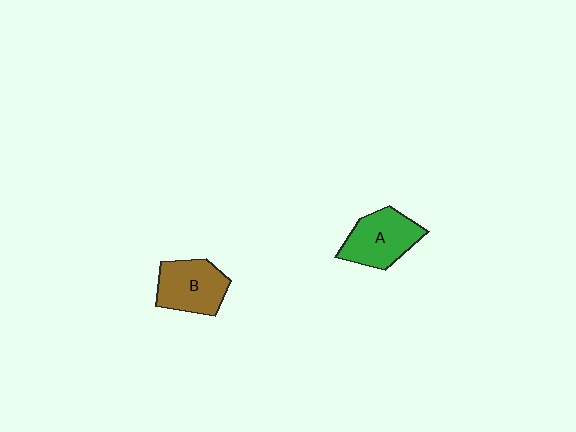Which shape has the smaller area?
Shape B (brown).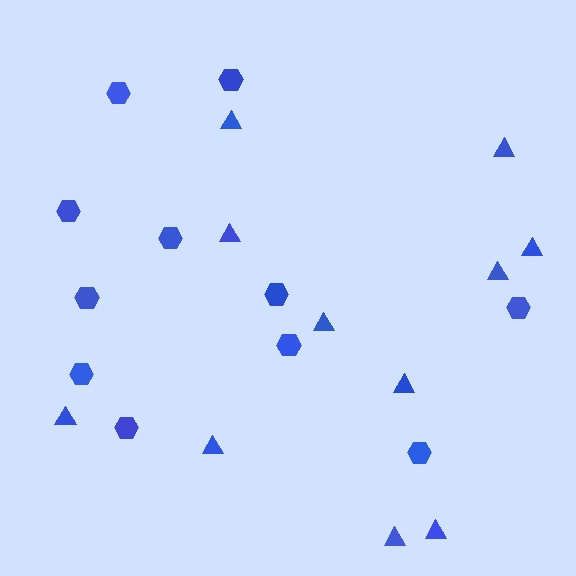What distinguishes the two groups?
There are 2 groups: one group of hexagons (11) and one group of triangles (11).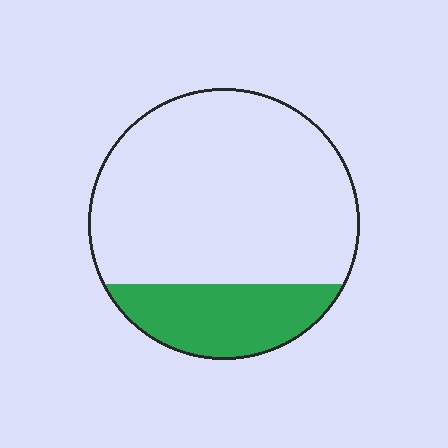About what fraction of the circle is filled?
About one quarter (1/4).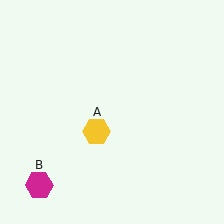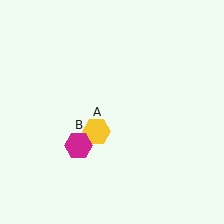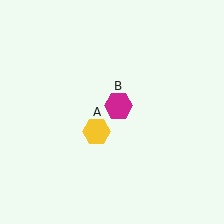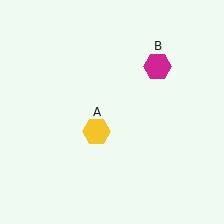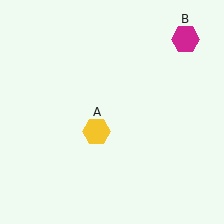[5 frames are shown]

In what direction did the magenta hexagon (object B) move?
The magenta hexagon (object B) moved up and to the right.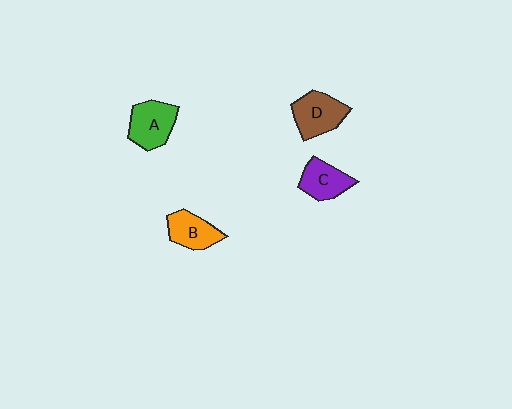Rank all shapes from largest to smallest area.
From largest to smallest: D (brown), A (green), B (orange), C (purple).